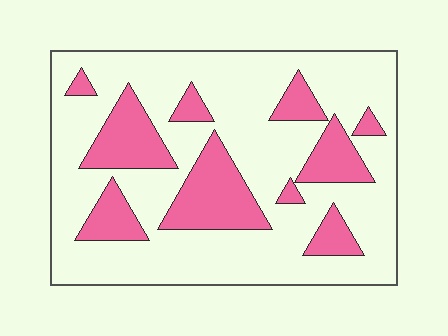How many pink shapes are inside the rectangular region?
10.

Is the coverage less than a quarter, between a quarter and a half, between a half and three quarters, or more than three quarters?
Between a quarter and a half.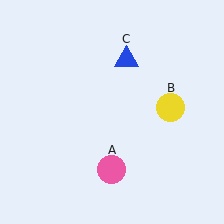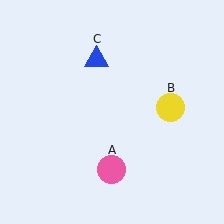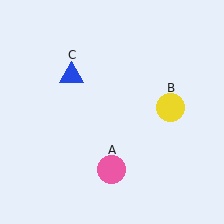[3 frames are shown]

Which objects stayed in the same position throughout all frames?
Pink circle (object A) and yellow circle (object B) remained stationary.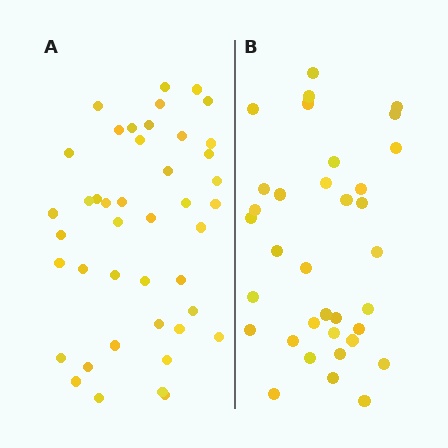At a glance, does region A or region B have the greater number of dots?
Region A (the left region) has more dots.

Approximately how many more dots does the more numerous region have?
Region A has roughly 8 or so more dots than region B.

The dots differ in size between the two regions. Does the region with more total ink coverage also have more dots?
No. Region B has more total ink coverage because its dots are larger, but region A actually contains more individual dots. Total area can be misleading — the number of items is what matters here.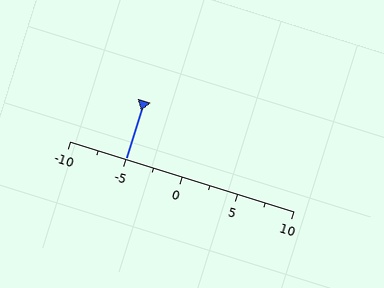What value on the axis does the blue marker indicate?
The marker indicates approximately -5.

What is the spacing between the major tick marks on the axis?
The major ticks are spaced 5 apart.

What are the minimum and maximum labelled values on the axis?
The axis runs from -10 to 10.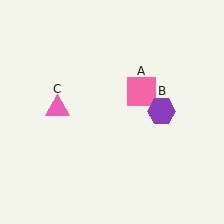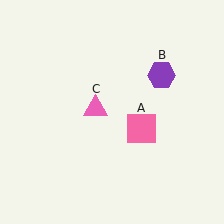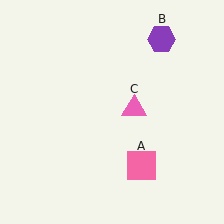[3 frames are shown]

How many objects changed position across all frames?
3 objects changed position: pink square (object A), purple hexagon (object B), pink triangle (object C).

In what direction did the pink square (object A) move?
The pink square (object A) moved down.